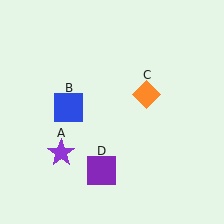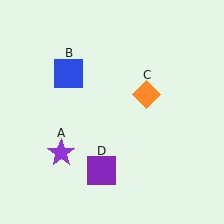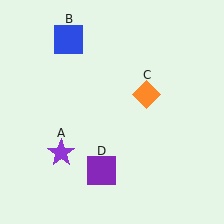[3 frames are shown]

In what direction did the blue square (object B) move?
The blue square (object B) moved up.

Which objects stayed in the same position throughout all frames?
Purple star (object A) and orange diamond (object C) and purple square (object D) remained stationary.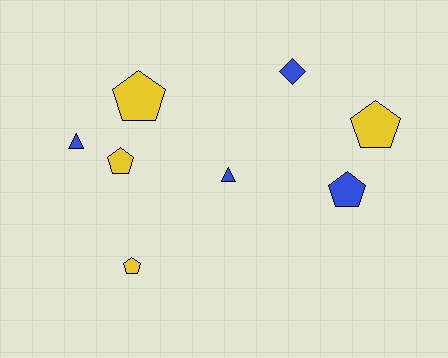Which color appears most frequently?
Blue, with 4 objects.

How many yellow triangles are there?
There are no yellow triangles.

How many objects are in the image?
There are 8 objects.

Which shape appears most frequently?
Pentagon, with 5 objects.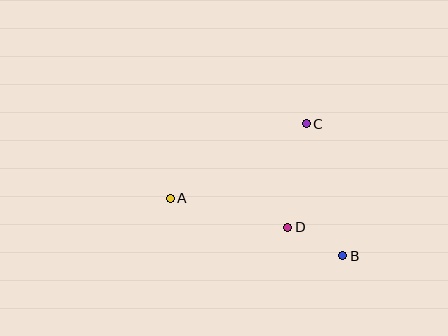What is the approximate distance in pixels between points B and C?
The distance between B and C is approximately 137 pixels.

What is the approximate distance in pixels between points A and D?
The distance between A and D is approximately 121 pixels.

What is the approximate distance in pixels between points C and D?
The distance between C and D is approximately 105 pixels.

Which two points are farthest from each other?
Points A and B are farthest from each other.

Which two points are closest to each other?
Points B and D are closest to each other.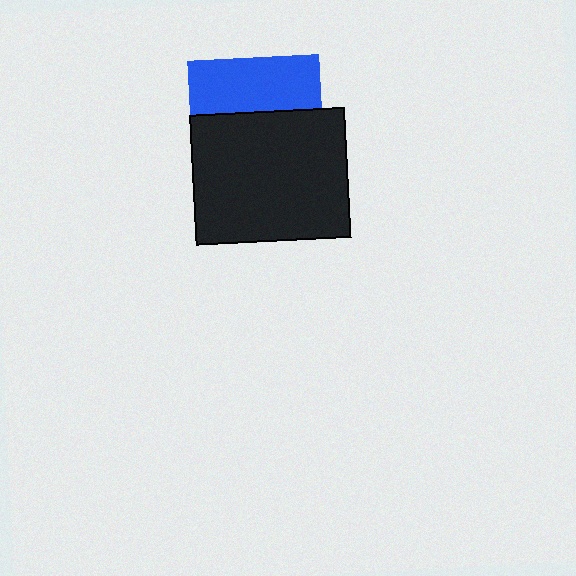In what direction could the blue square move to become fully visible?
The blue square could move up. That would shift it out from behind the black rectangle entirely.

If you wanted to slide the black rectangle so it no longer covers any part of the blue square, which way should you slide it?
Slide it down — that is the most direct way to separate the two shapes.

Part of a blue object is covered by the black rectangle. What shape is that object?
It is a square.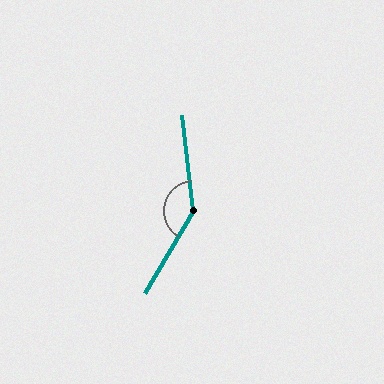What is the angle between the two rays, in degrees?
Approximately 143 degrees.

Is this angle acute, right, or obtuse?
It is obtuse.